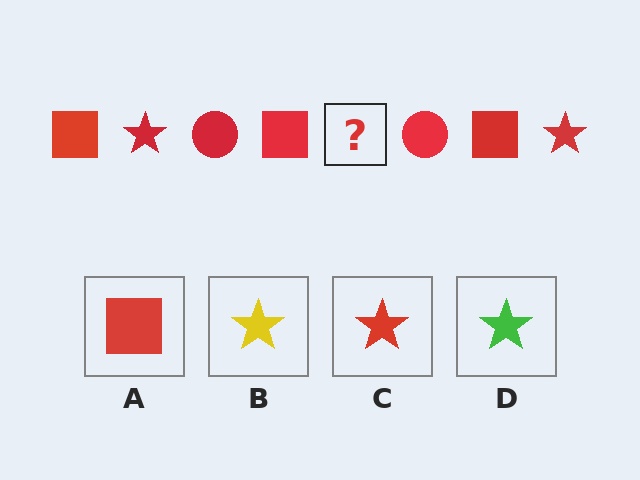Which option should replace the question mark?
Option C.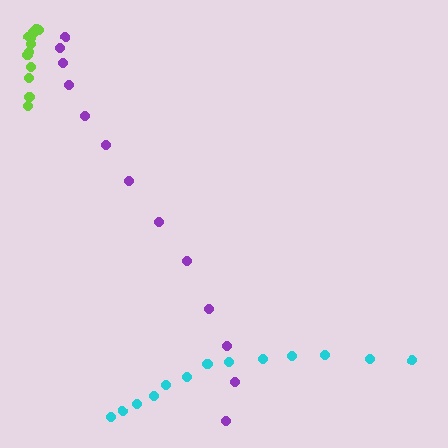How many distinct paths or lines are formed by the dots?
There are 3 distinct paths.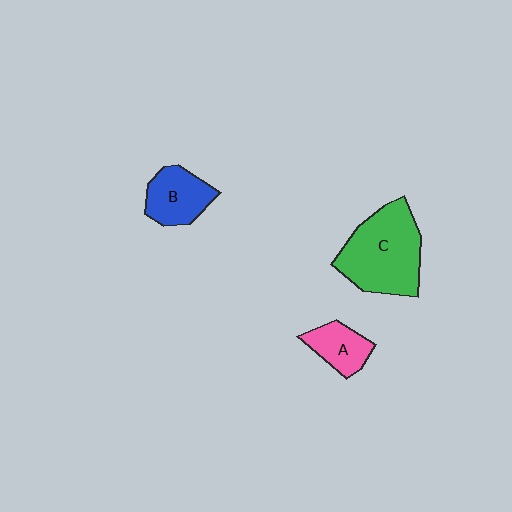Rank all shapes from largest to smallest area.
From largest to smallest: C (green), B (blue), A (pink).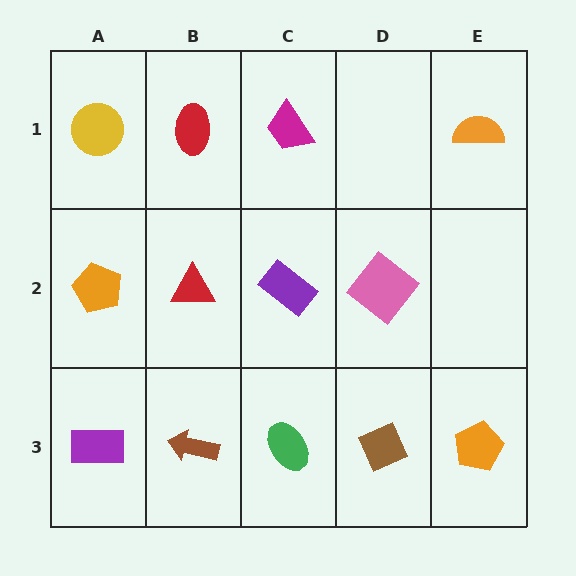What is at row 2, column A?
An orange pentagon.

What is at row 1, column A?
A yellow circle.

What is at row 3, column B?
A brown arrow.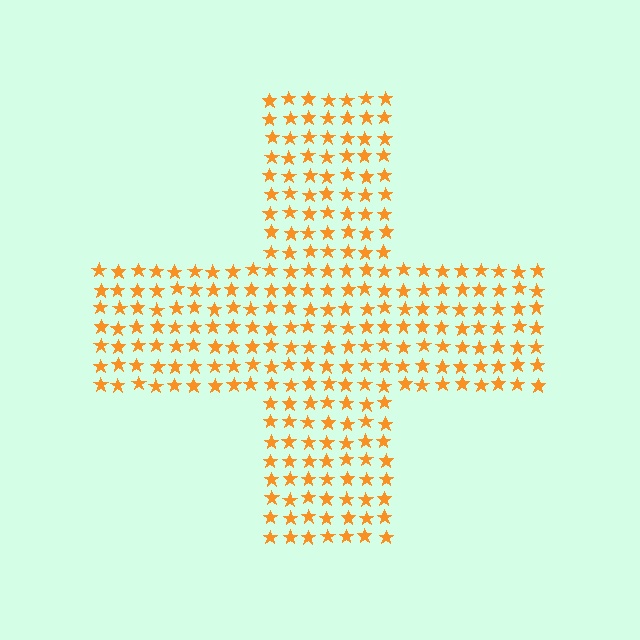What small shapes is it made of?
It is made of small stars.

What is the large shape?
The large shape is a cross.